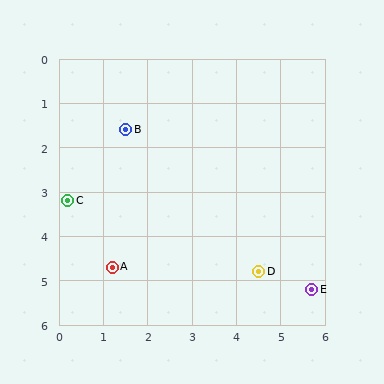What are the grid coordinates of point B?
Point B is at approximately (1.5, 1.6).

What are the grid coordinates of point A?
Point A is at approximately (1.2, 4.7).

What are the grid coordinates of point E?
Point E is at approximately (5.7, 5.2).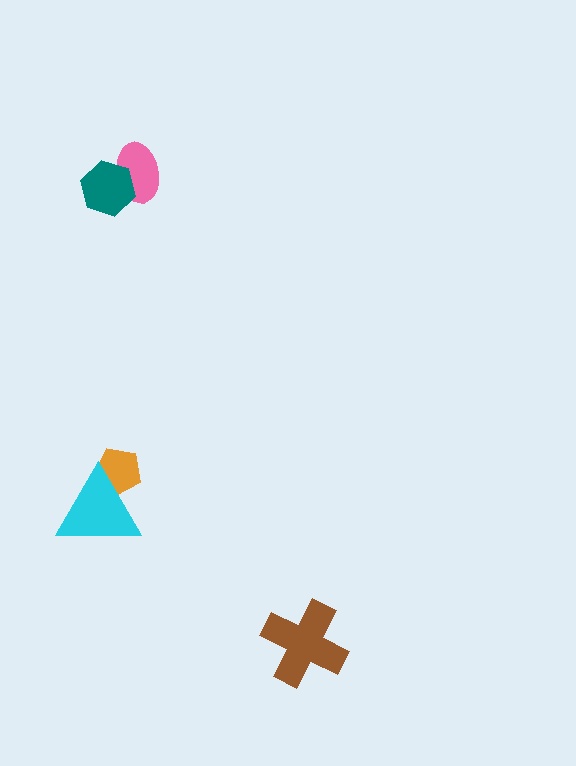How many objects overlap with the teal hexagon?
1 object overlaps with the teal hexagon.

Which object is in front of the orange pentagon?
The cyan triangle is in front of the orange pentagon.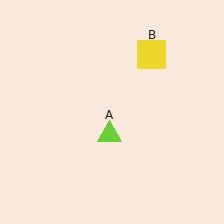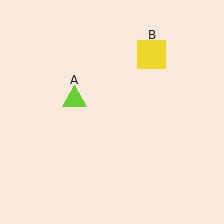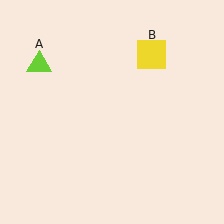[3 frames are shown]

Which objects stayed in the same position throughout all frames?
Yellow square (object B) remained stationary.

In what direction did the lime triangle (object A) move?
The lime triangle (object A) moved up and to the left.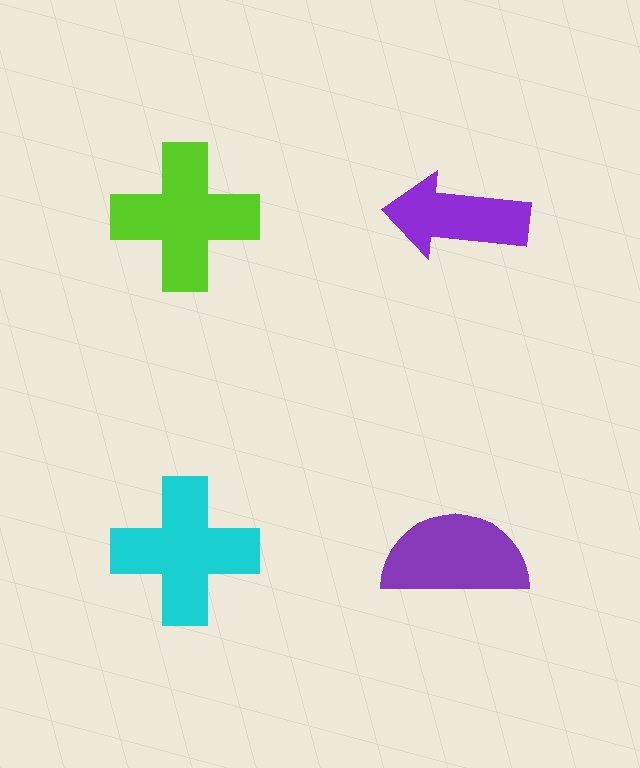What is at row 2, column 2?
A purple semicircle.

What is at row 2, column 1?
A cyan cross.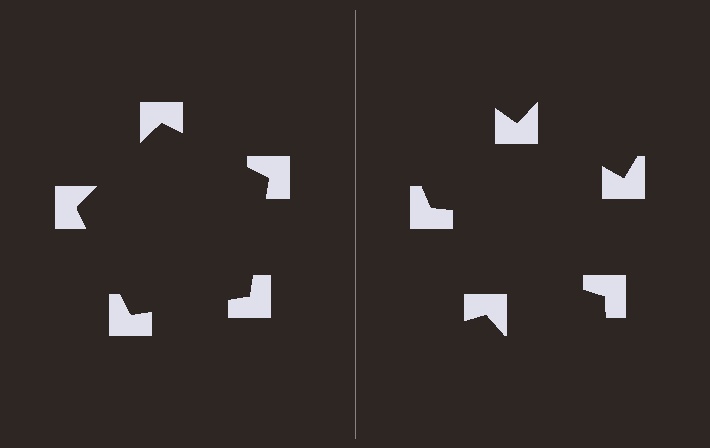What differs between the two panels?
The notched squares are positioned identically on both sides; only the wedge orientations differ. On the left they align to a pentagon; on the right they are misaligned.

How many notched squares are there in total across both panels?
10 — 5 on each side.